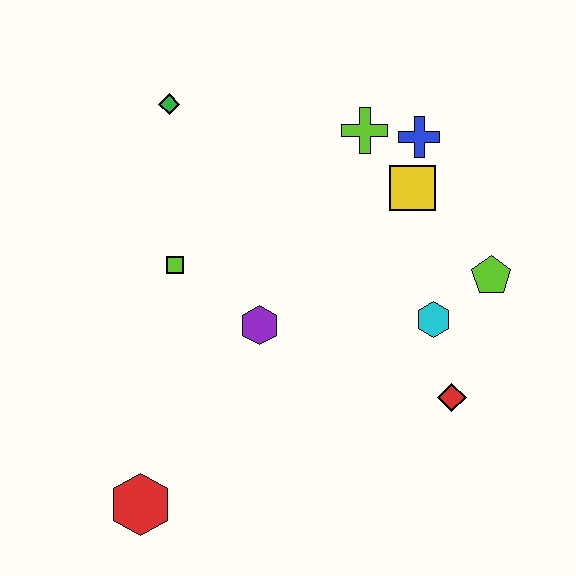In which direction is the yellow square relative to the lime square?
The yellow square is to the right of the lime square.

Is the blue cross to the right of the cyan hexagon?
No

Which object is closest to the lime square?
The purple hexagon is closest to the lime square.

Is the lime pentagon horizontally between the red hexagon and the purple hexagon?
No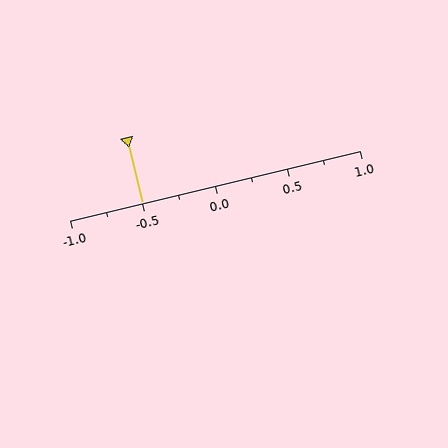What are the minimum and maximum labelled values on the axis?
The axis runs from -1.0 to 1.0.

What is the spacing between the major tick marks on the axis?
The major ticks are spaced 0.5 apart.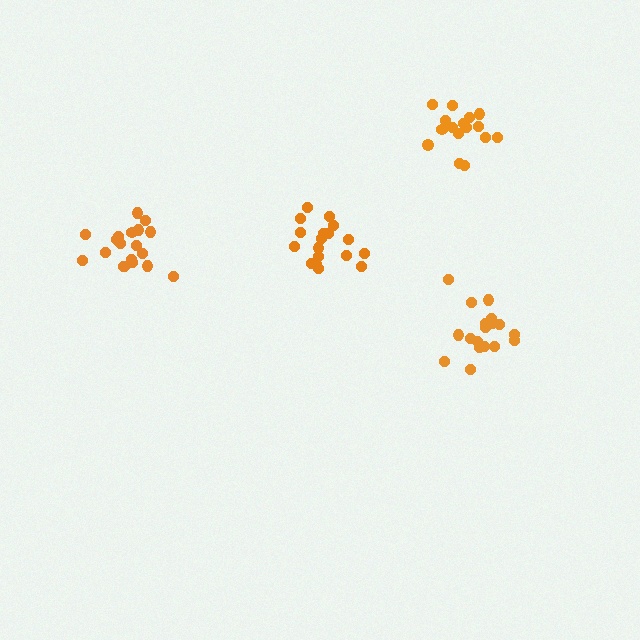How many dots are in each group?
Group 1: 19 dots, Group 2: 18 dots, Group 3: 18 dots, Group 4: 16 dots (71 total).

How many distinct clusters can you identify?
There are 4 distinct clusters.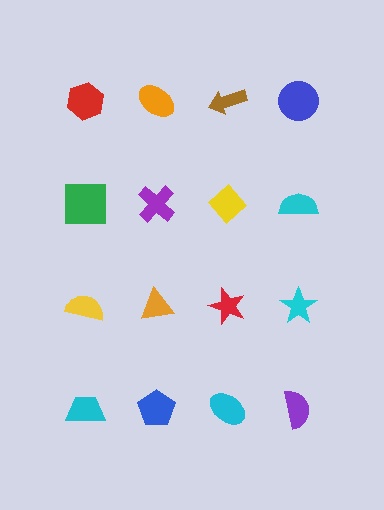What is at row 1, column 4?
A blue circle.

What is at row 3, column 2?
An orange triangle.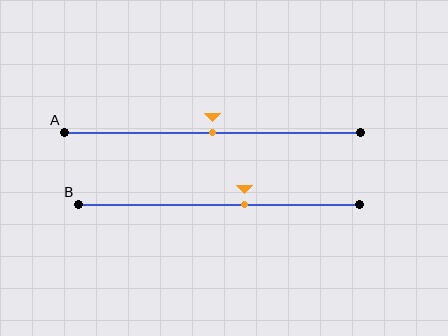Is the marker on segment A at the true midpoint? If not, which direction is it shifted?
Yes, the marker on segment A is at the true midpoint.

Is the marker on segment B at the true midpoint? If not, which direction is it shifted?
No, the marker on segment B is shifted to the right by about 9% of the segment length.